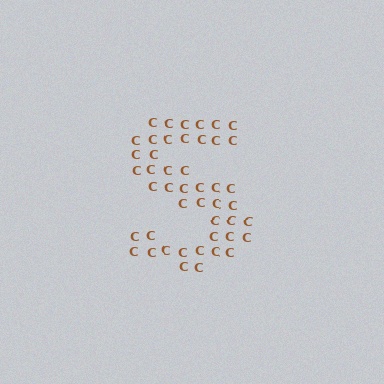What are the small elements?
The small elements are letter C's.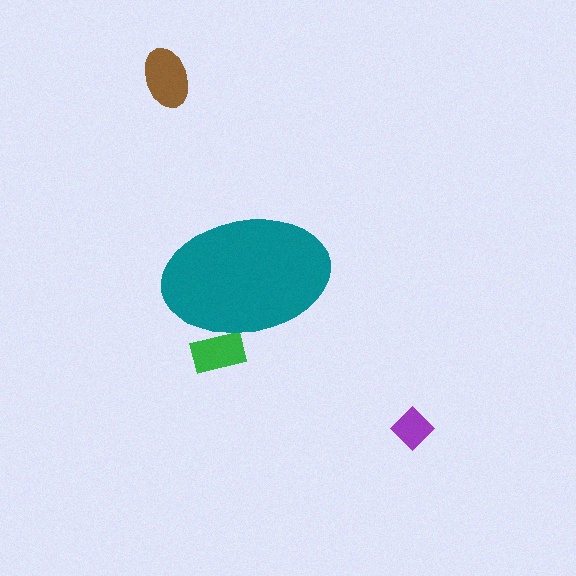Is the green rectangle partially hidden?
Yes, the green rectangle is partially hidden behind the teal ellipse.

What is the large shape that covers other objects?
A teal ellipse.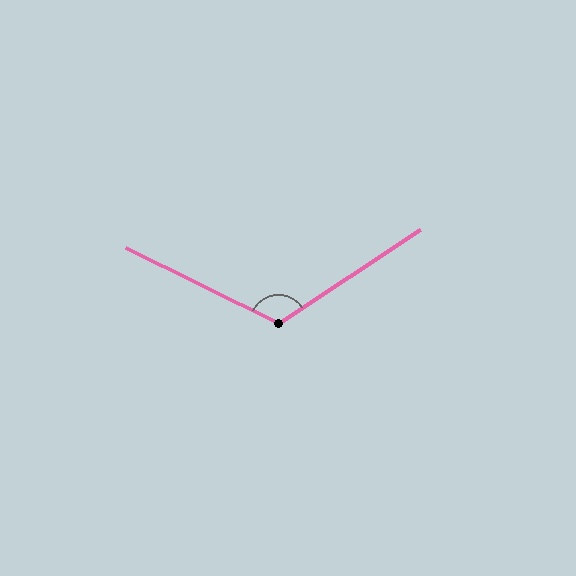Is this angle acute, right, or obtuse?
It is obtuse.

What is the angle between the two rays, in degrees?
Approximately 120 degrees.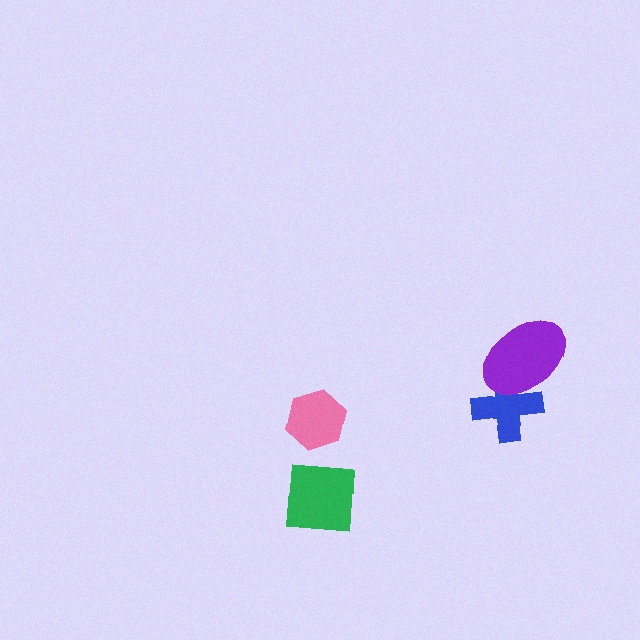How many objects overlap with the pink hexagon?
0 objects overlap with the pink hexagon.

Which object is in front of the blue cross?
The purple ellipse is in front of the blue cross.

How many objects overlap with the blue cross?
1 object overlaps with the blue cross.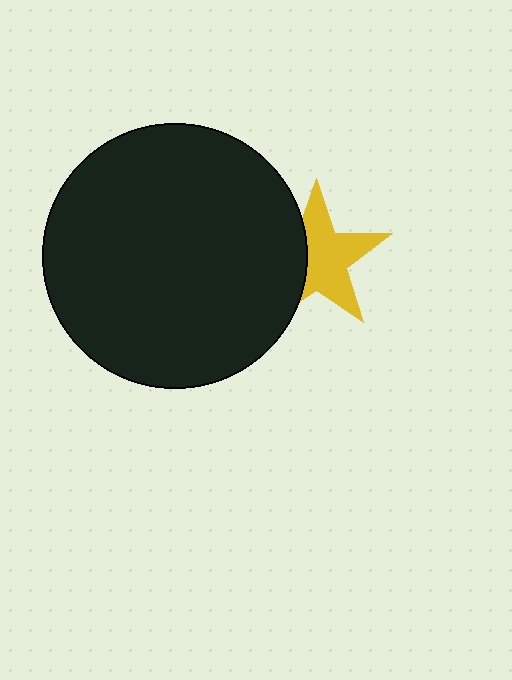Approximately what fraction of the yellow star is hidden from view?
Roughly 36% of the yellow star is hidden behind the black circle.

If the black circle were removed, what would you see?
You would see the complete yellow star.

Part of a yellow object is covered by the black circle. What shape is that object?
It is a star.